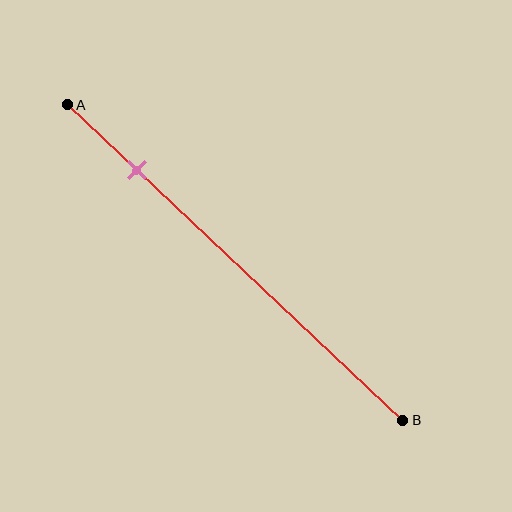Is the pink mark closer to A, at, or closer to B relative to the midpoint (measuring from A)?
The pink mark is closer to point A than the midpoint of segment AB.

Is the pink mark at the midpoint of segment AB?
No, the mark is at about 20% from A, not at the 50% midpoint.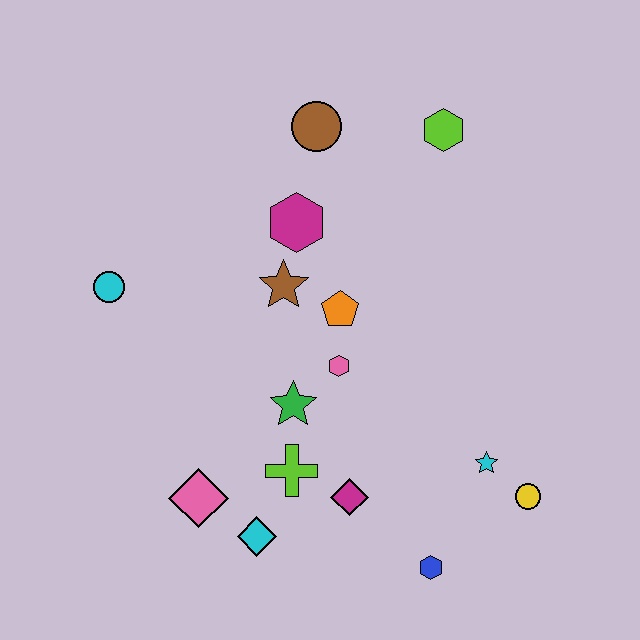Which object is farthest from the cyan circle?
The yellow circle is farthest from the cyan circle.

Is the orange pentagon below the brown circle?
Yes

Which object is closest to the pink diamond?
The cyan diamond is closest to the pink diamond.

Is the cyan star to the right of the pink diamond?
Yes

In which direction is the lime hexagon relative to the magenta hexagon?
The lime hexagon is to the right of the magenta hexagon.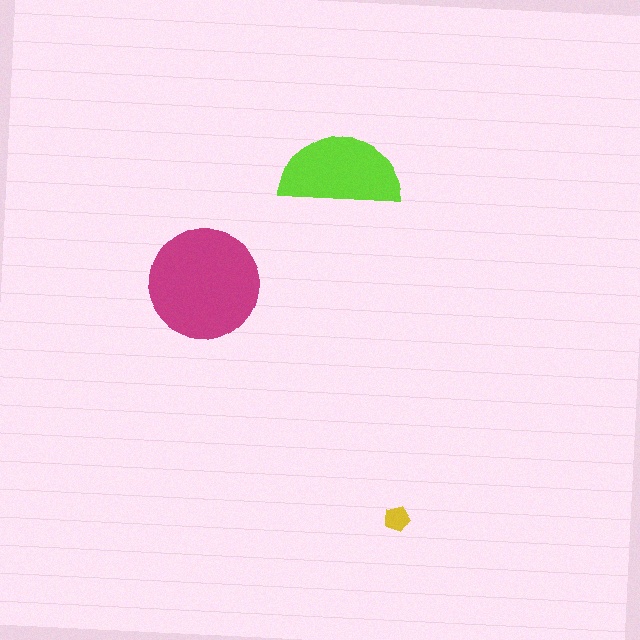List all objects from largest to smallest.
The magenta circle, the lime semicircle, the yellow pentagon.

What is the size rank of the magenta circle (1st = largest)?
1st.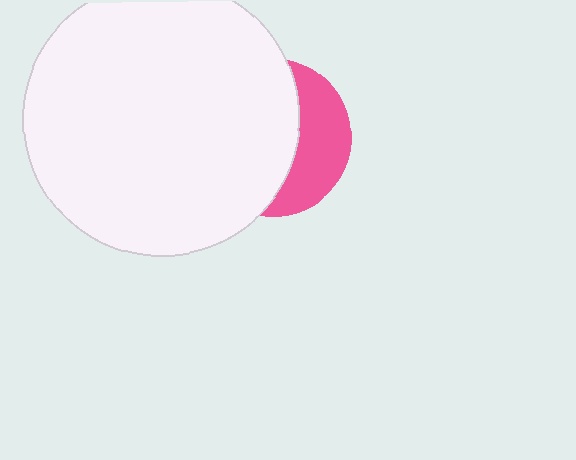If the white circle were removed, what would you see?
You would see the complete pink circle.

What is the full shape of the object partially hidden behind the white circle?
The partially hidden object is a pink circle.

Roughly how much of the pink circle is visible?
A small part of it is visible (roughly 35%).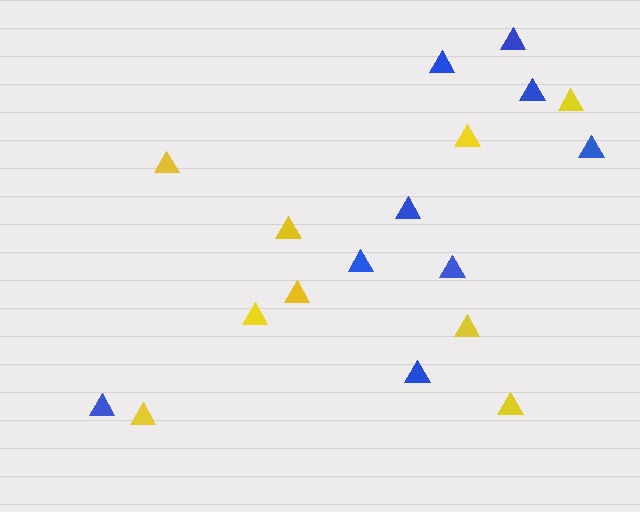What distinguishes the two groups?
There are 2 groups: one group of blue triangles (9) and one group of yellow triangles (9).